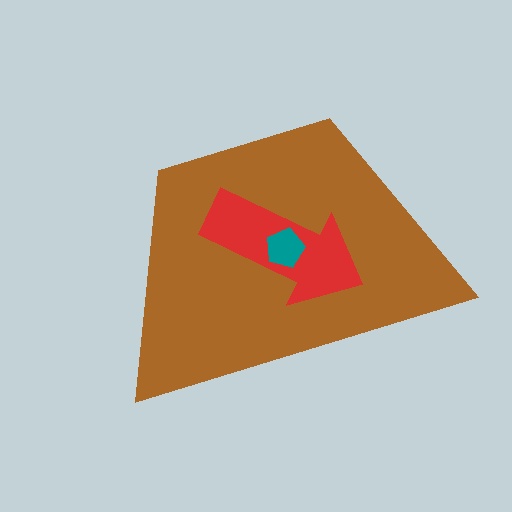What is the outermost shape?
The brown trapezoid.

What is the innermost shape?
The teal pentagon.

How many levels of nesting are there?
3.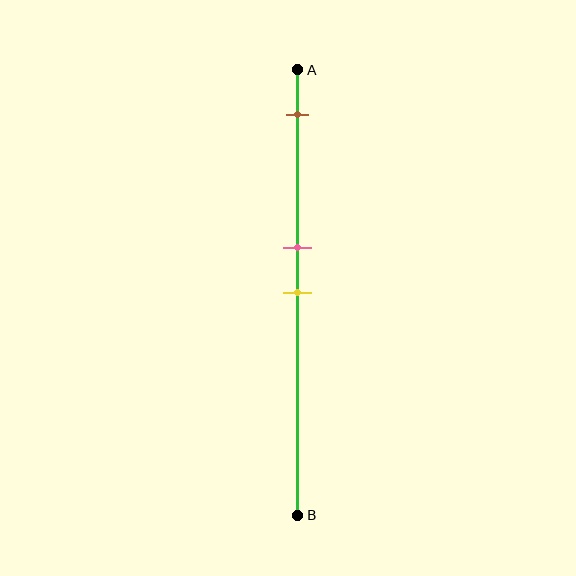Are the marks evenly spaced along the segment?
No, the marks are not evenly spaced.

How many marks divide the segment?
There are 3 marks dividing the segment.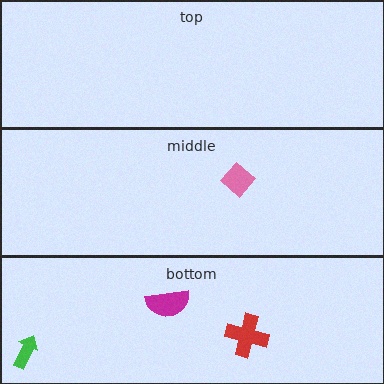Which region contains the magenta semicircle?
The bottom region.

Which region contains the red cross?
The bottom region.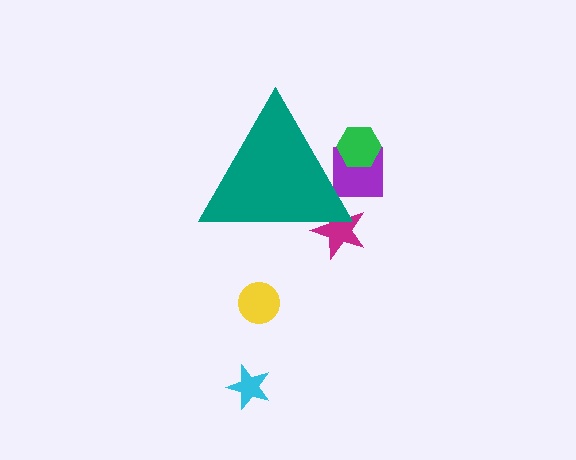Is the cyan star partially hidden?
No, the cyan star is fully visible.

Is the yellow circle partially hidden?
No, the yellow circle is fully visible.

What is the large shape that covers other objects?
A teal triangle.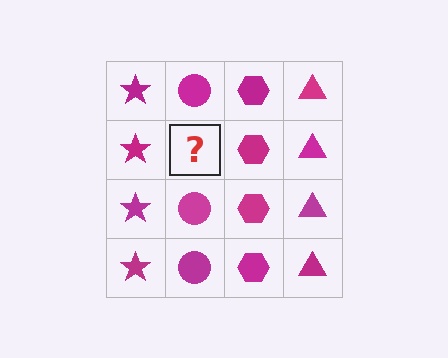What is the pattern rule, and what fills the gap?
The rule is that each column has a consistent shape. The gap should be filled with a magenta circle.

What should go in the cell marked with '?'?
The missing cell should contain a magenta circle.